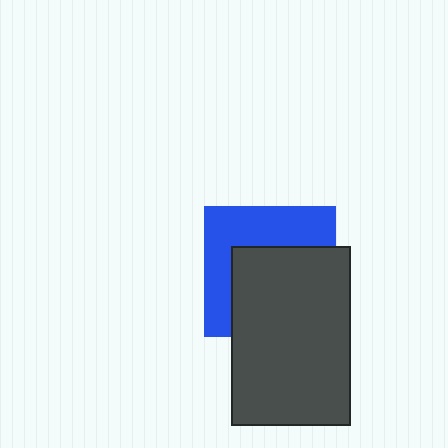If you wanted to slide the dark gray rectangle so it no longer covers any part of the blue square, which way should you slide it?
Slide it toward the lower-right — that is the most direct way to separate the two shapes.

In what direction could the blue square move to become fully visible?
The blue square could move toward the upper-left. That would shift it out from behind the dark gray rectangle entirely.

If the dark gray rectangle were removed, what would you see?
You would see the complete blue square.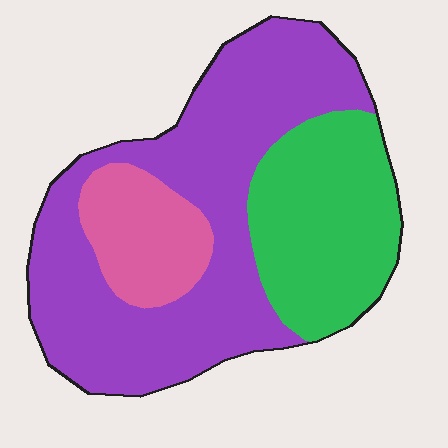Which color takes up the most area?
Purple, at roughly 55%.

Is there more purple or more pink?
Purple.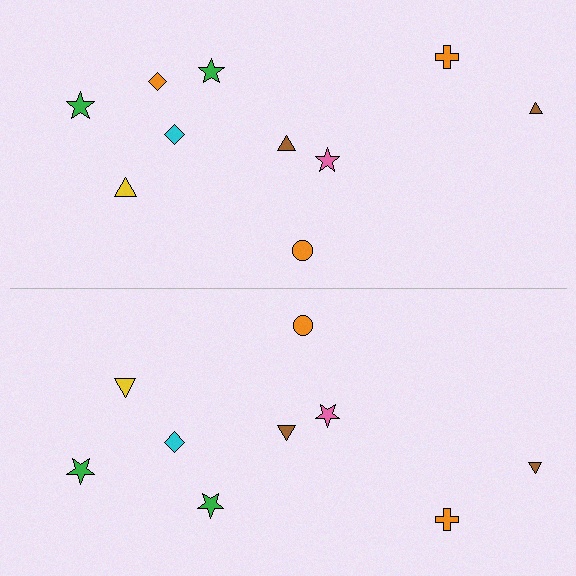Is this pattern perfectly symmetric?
No, the pattern is not perfectly symmetric. A orange diamond is missing from the bottom side.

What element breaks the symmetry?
A orange diamond is missing from the bottom side.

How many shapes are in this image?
There are 19 shapes in this image.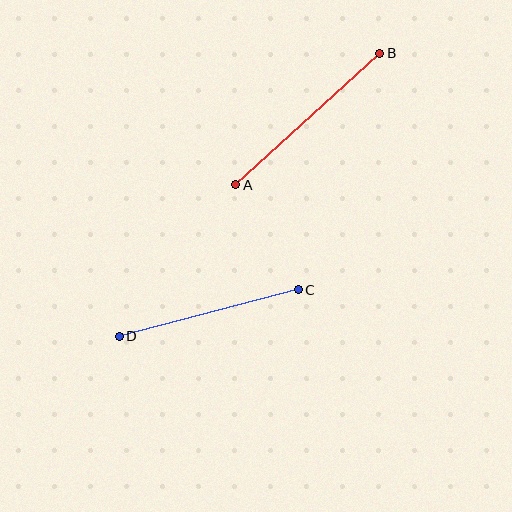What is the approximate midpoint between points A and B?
The midpoint is at approximately (308, 119) pixels.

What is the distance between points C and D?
The distance is approximately 185 pixels.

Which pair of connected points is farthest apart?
Points A and B are farthest apart.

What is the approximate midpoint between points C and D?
The midpoint is at approximately (209, 313) pixels.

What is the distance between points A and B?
The distance is approximately 195 pixels.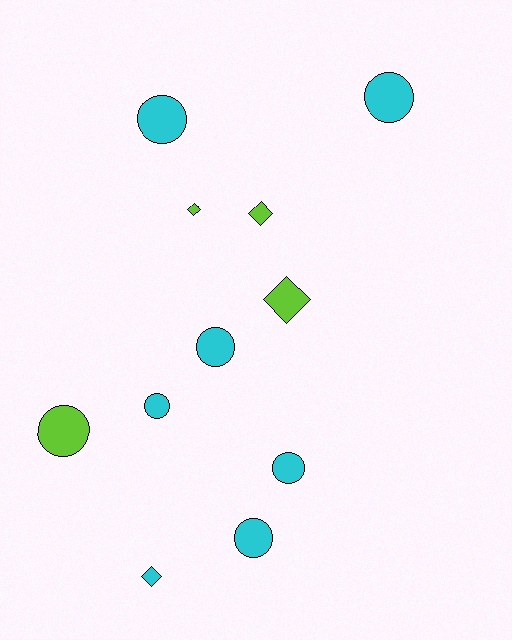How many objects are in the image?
There are 11 objects.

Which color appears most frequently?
Cyan, with 7 objects.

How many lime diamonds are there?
There are 3 lime diamonds.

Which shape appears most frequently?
Circle, with 7 objects.